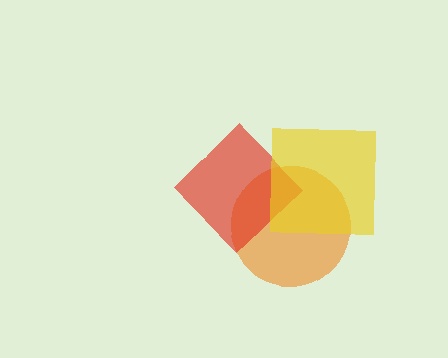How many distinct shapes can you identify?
There are 3 distinct shapes: an orange circle, a red diamond, a yellow square.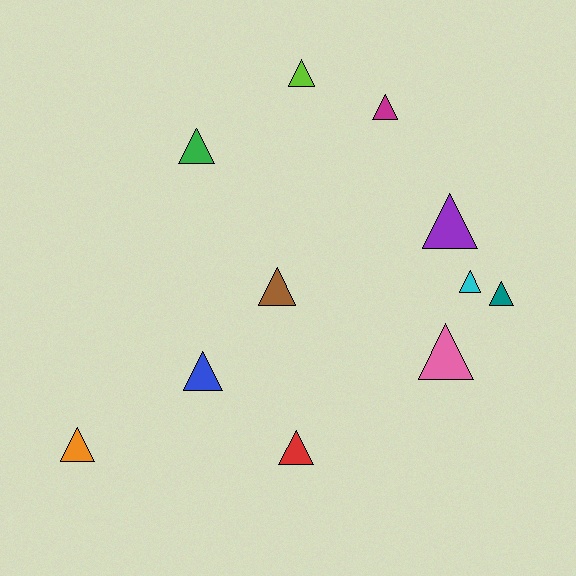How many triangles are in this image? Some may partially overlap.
There are 11 triangles.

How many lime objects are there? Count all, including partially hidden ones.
There is 1 lime object.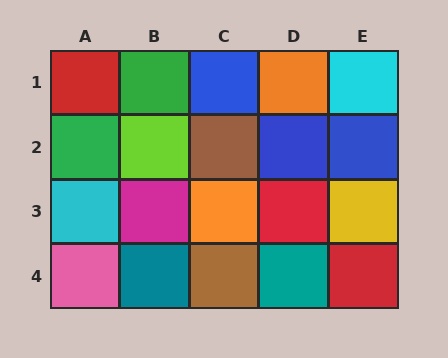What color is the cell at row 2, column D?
Blue.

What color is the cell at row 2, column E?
Blue.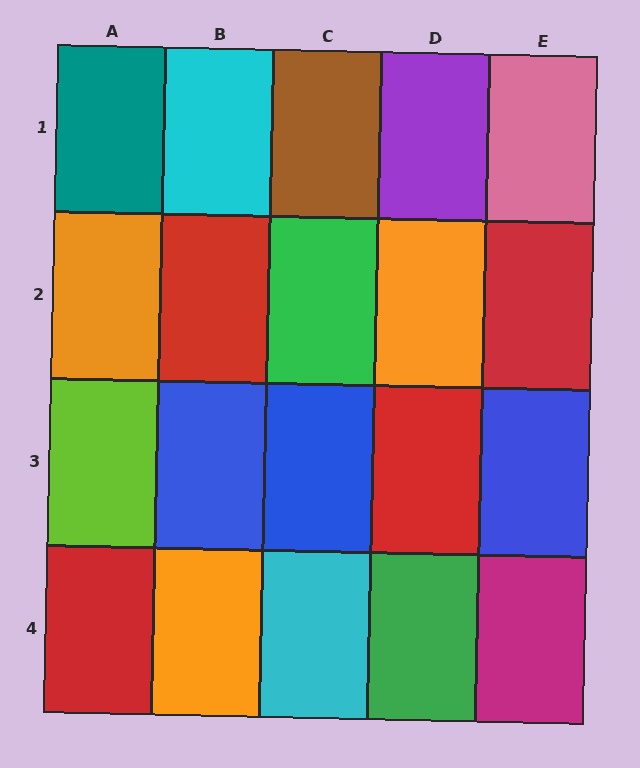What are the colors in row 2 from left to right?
Orange, red, green, orange, red.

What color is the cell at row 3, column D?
Red.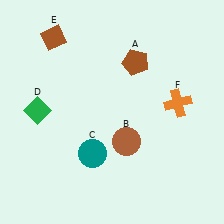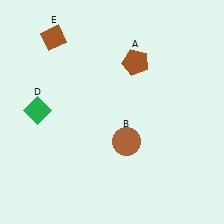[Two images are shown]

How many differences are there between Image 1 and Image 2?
There are 2 differences between the two images.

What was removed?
The teal circle (C), the orange cross (F) were removed in Image 2.